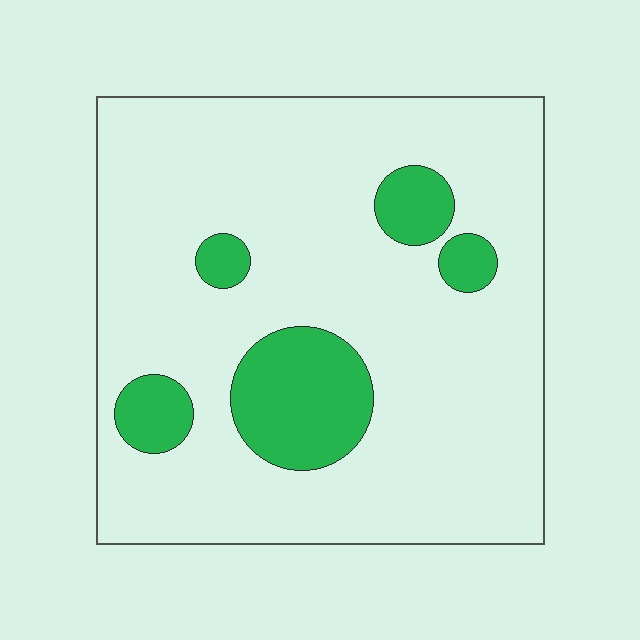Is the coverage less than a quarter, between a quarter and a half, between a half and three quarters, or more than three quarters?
Less than a quarter.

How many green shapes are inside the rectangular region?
5.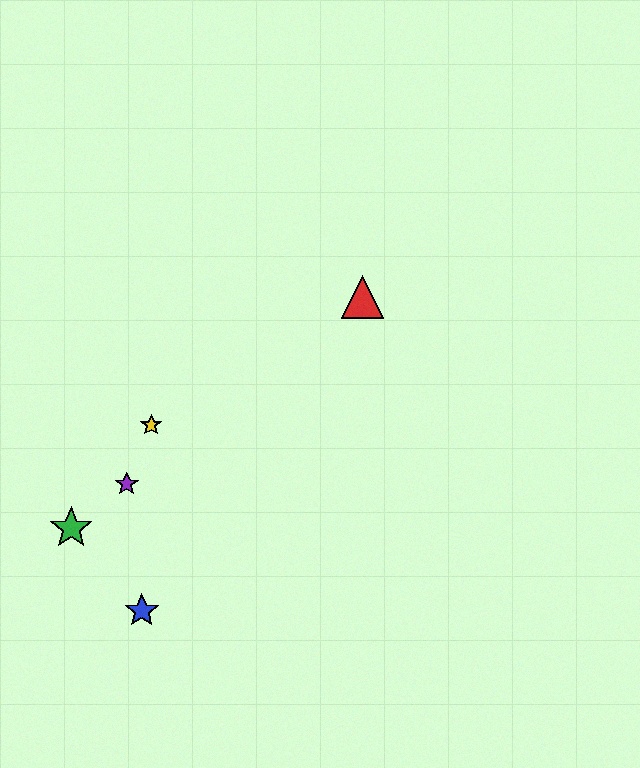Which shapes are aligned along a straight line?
The red triangle, the green star, the purple star are aligned along a straight line.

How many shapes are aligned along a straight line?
3 shapes (the red triangle, the green star, the purple star) are aligned along a straight line.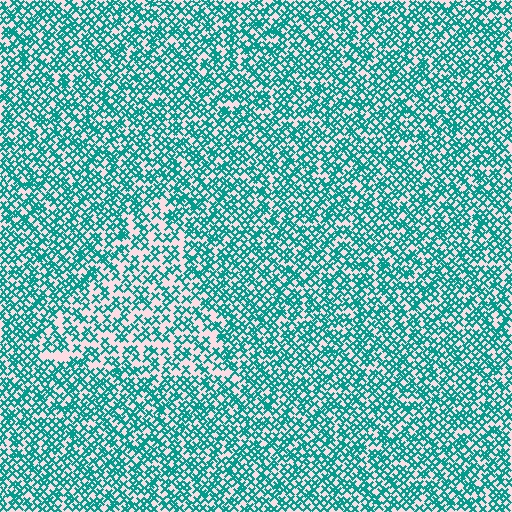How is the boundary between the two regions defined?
The boundary is defined by a change in element density (approximately 1.6x ratio). All elements are the same color, size, and shape.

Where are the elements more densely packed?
The elements are more densely packed outside the triangle boundary.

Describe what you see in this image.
The image contains small teal elements arranged at two different densities. A triangle-shaped region is visible where the elements are less densely packed than the surrounding area.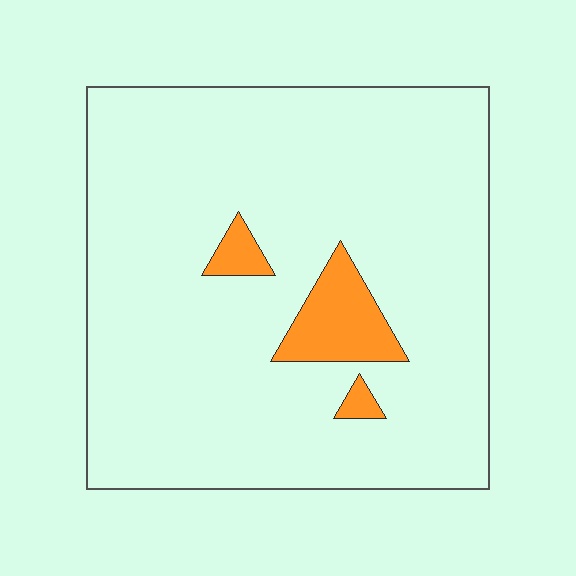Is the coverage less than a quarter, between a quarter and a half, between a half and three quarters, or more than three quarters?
Less than a quarter.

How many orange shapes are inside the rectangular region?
3.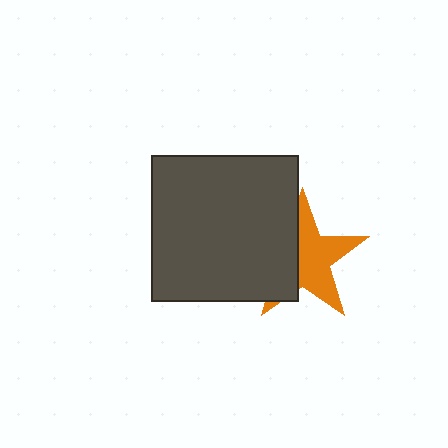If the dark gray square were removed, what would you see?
You would see the complete orange star.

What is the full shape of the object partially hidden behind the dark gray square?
The partially hidden object is an orange star.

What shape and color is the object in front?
The object in front is a dark gray square.